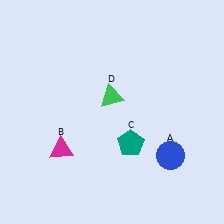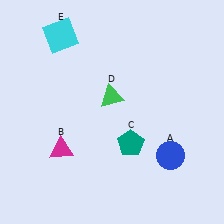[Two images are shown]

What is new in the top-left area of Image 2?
A cyan square (E) was added in the top-left area of Image 2.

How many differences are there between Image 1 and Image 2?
There is 1 difference between the two images.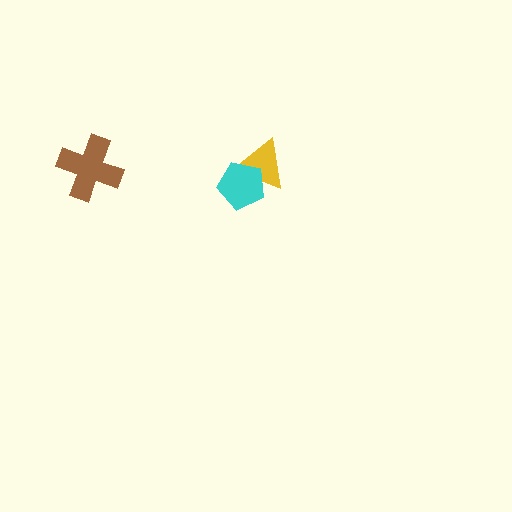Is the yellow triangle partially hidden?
Yes, it is partially covered by another shape.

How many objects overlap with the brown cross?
0 objects overlap with the brown cross.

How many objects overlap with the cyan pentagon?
1 object overlaps with the cyan pentagon.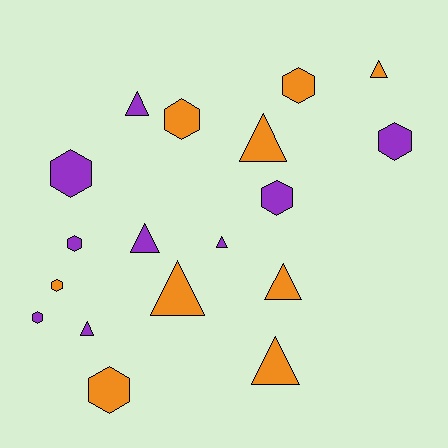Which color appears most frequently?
Purple, with 9 objects.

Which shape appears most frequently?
Hexagon, with 9 objects.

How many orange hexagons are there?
There are 4 orange hexagons.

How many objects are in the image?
There are 18 objects.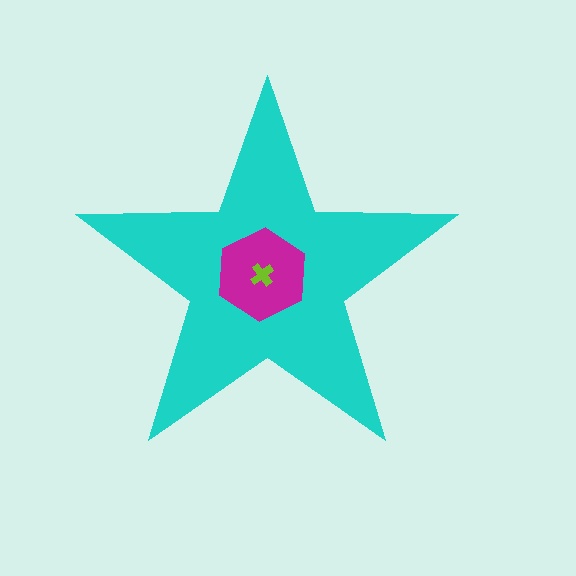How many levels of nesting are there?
3.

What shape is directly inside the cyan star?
The magenta hexagon.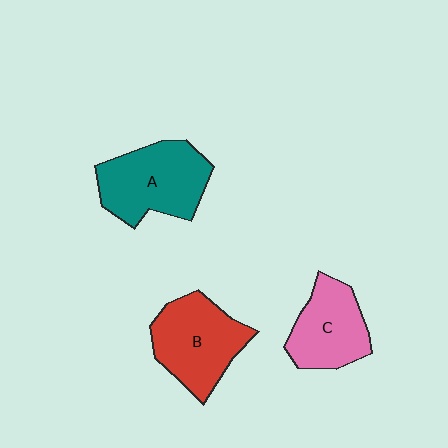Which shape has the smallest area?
Shape C (pink).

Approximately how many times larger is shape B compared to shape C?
Approximately 1.2 times.